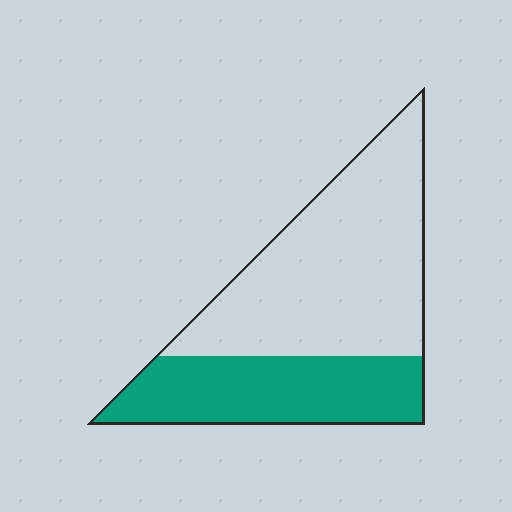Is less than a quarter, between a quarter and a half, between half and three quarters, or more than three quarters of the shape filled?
Between a quarter and a half.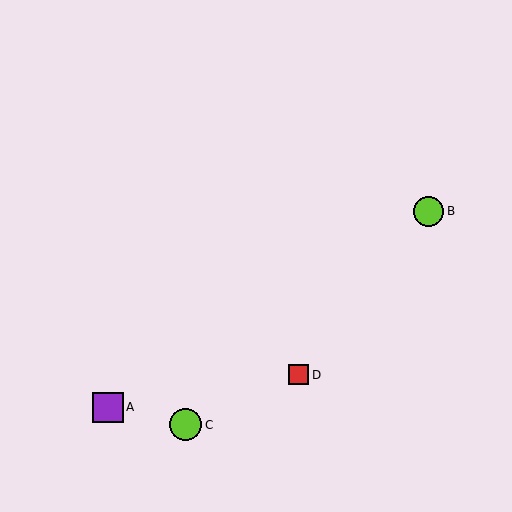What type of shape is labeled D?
Shape D is a red square.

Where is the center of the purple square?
The center of the purple square is at (108, 407).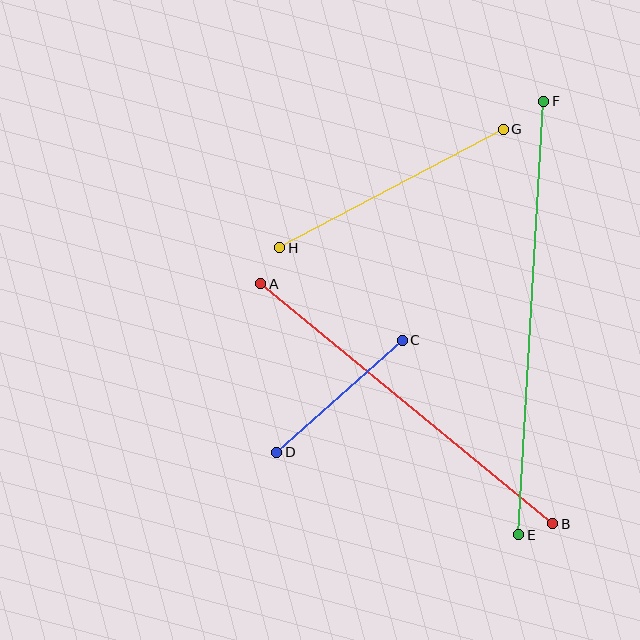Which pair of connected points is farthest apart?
Points E and F are farthest apart.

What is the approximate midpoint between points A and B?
The midpoint is at approximately (407, 404) pixels.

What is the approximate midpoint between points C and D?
The midpoint is at approximately (340, 396) pixels.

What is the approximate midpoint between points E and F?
The midpoint is at approximately (531, 318) pixels.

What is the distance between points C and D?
The distance is approximately 168 pixels.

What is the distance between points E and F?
The distance is approximately 434 pixels.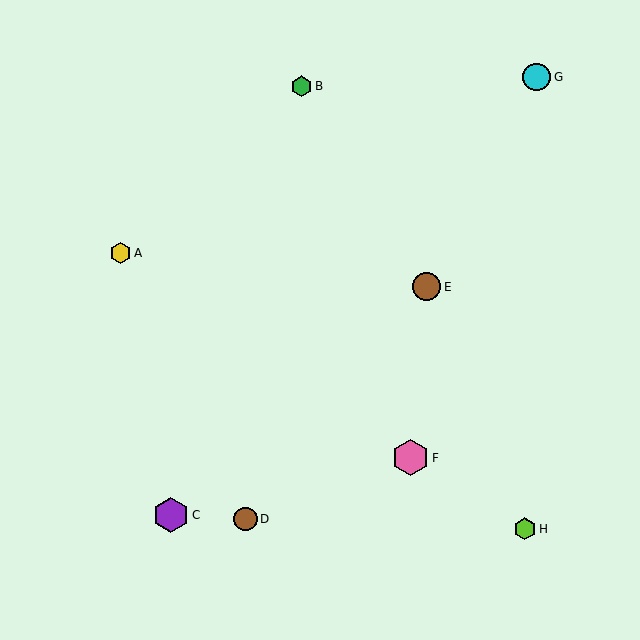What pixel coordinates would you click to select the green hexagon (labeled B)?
Click at (301, 86) to select the green hexagon B.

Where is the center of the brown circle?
The center of the brown circle is at (245, 519).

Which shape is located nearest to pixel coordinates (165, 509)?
The purple hexagon (labeled C) at (171, 515) is nearest to that location.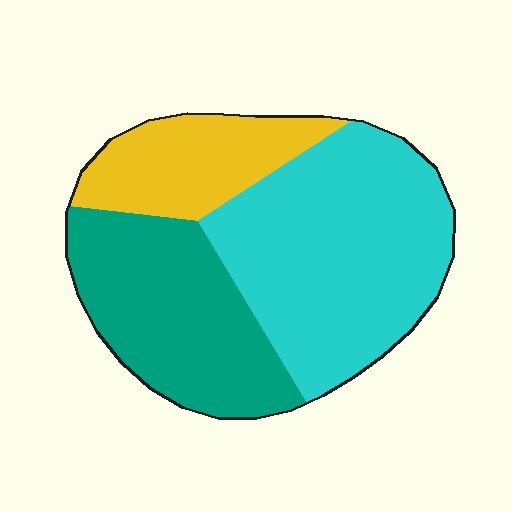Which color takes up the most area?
Cyan, at roughly 45%.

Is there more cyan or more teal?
Cyan.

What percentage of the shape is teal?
Teal takes up between a quarter and a half of the shape.